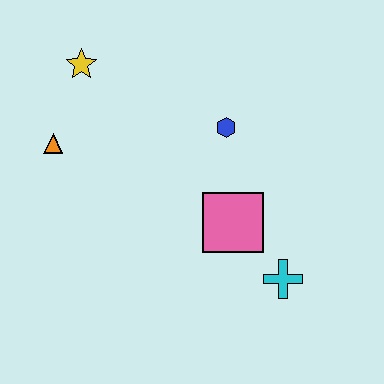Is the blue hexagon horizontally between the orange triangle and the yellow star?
No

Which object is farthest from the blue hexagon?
The orange triangle is farthest from the blue hexagon.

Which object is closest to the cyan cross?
The pink square is closest to the cyan cross.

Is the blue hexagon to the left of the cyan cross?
Yes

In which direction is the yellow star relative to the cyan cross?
The yellow star is above the cyan cross.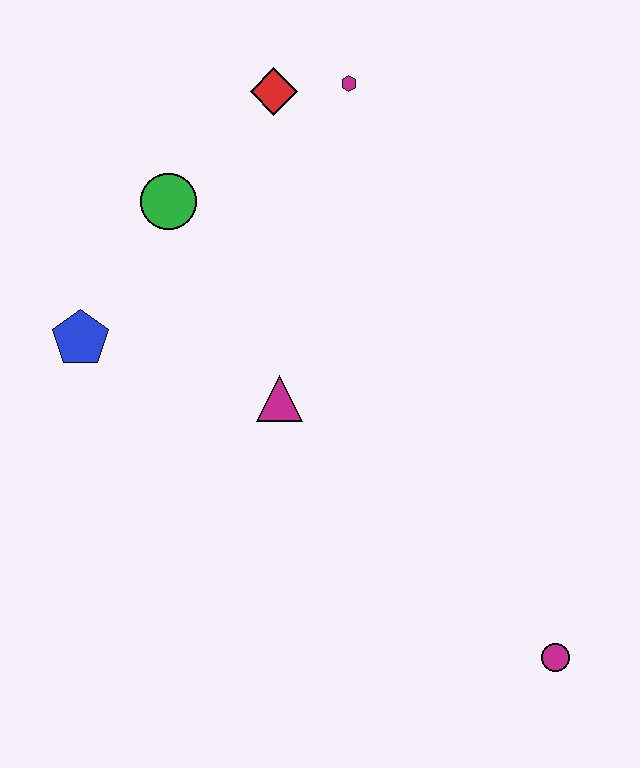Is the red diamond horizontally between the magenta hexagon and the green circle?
Yes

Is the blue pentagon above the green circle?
No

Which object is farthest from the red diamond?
The magenta circle is farthest from the red diamond.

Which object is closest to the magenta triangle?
The blue pentagon is closest to the magenta triangle.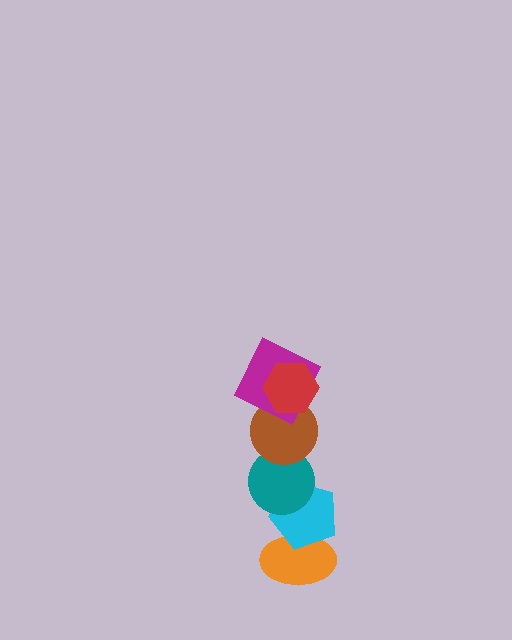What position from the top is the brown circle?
The brown circle is 3rd from the top.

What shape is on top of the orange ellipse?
The cyan pentagon is on top of the orange ellipse.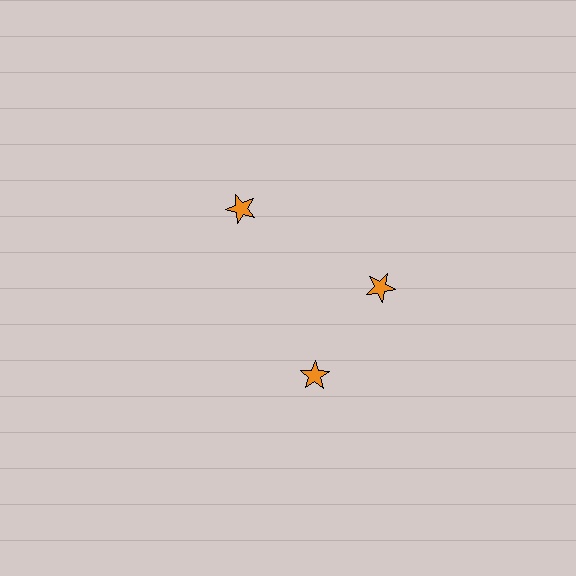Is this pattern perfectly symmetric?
No. The 3 orange stars are arranged in a ring, but one element near the 7 o'clock position is rotated out of alignment along the ring, breaking the 3-fold rotational symmetry.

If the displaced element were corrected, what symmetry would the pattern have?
It would have 3-fold rotational symmetry — the pattern would map onto itself every 120 degrees.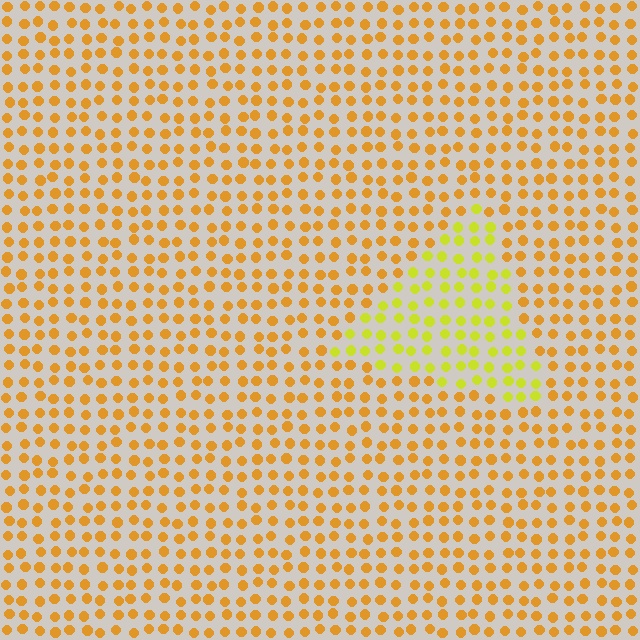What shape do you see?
I see a triangle.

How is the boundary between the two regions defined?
The boundary is defined purely by a slight shift in hue (about 32 degrees). Spacing, size, and orientation are identical on both sides.